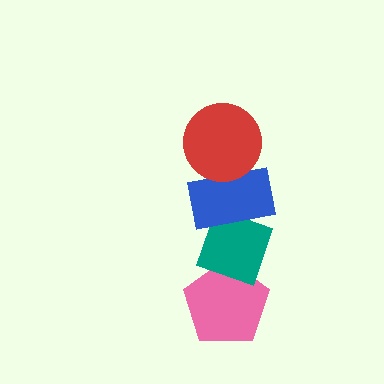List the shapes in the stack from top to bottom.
From top to bottom: the red circle, the blue rectangle, the teal diamond, the pink pentagon.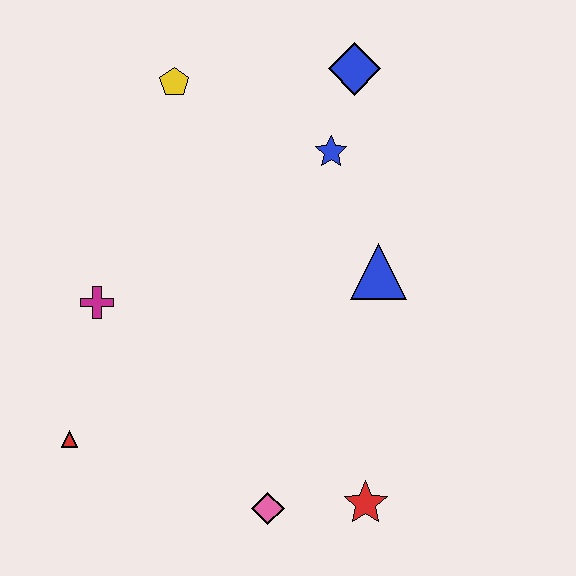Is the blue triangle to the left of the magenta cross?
No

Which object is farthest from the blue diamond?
The red triangle is farthest from the blue diamond.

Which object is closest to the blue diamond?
The blue star is closest to the blue diamond.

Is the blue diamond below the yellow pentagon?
No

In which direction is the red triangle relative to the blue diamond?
The red triangle is below the blue diamond.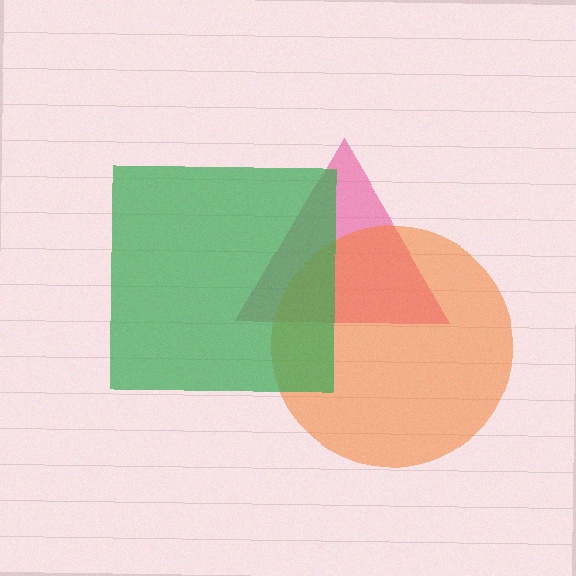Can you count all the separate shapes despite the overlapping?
Yes, there are 3 separate shapes.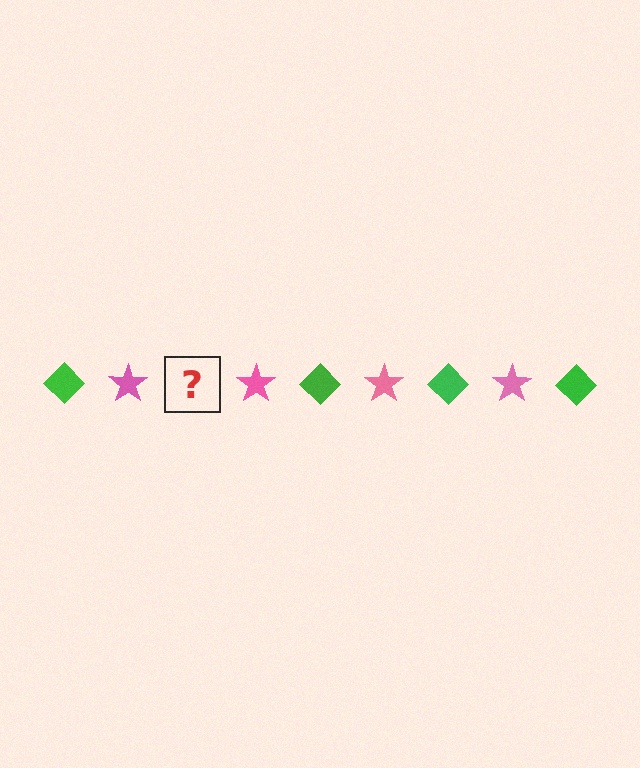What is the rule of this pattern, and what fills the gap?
The rule is that the pattern alternates between green diamond and pink star. The gap should be filled with a green diamond.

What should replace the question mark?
The question mark should be replaced with a green diamond.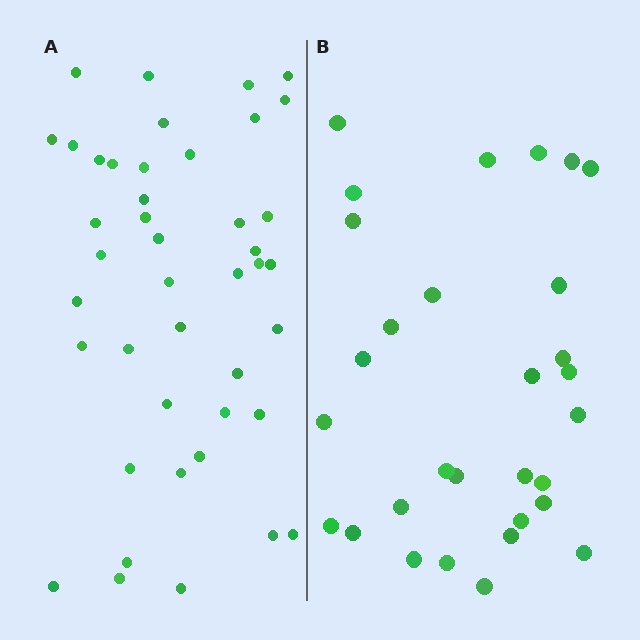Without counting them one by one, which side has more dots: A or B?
Region A (the left region) has more dots.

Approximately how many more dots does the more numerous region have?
Region A has approximately 15 more dots than region B.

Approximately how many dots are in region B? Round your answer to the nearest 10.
About 30 dots.